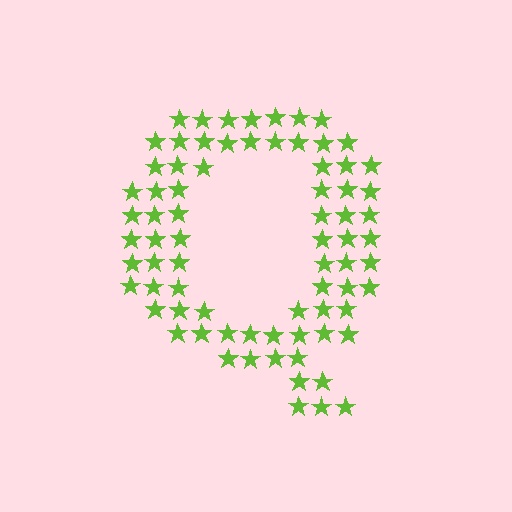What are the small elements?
The small elements are stars.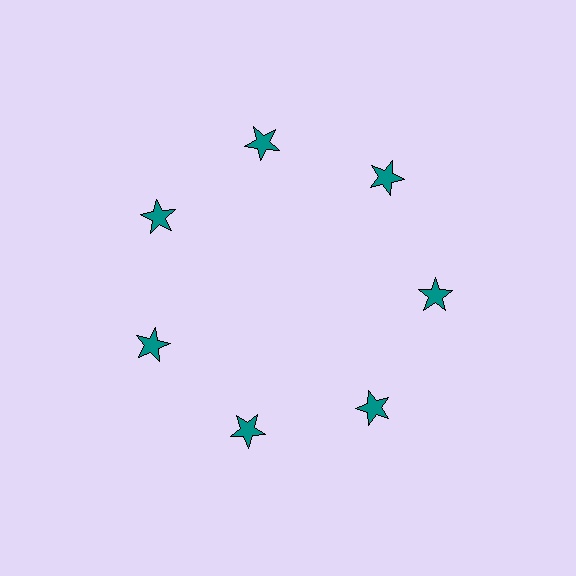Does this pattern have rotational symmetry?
Yes, this pattern has 7-fold rotational symmetry. It looks the same after rotating 51 degrees around the center.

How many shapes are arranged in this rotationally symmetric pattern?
There are 7 shapes, arranged in 7 groups of 1.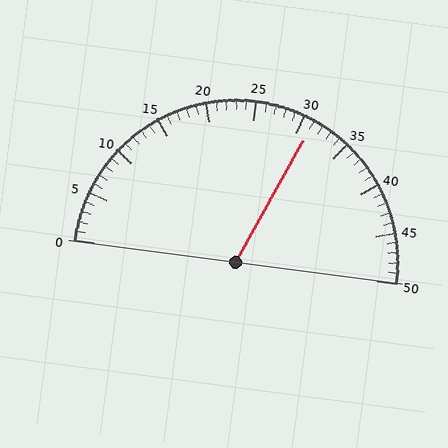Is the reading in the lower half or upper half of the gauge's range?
The reading is in the upper half of the range (0 to 50).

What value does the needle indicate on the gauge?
The needle indicates approximately 31.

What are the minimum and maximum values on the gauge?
The gauge ranges from 0 to 50.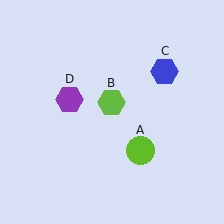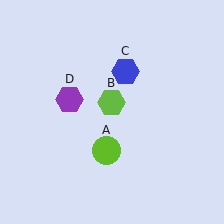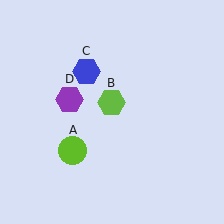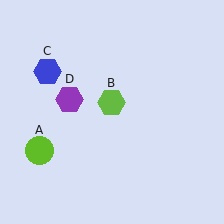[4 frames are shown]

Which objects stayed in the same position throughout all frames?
Lime hexagon (object B) and purple hexagon (object D) remained stationary.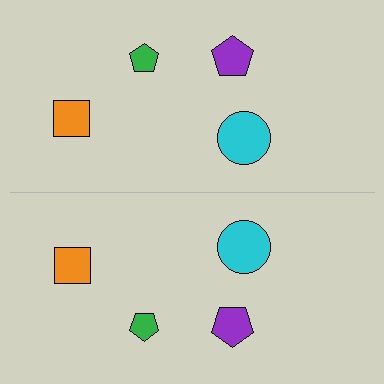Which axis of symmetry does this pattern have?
The pattern has a horizontal axis of symmetry running through the center of the image.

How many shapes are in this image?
There are 8 shapes in this image.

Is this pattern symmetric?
Yes, this pattern has bilateral (reflection) symmetry.